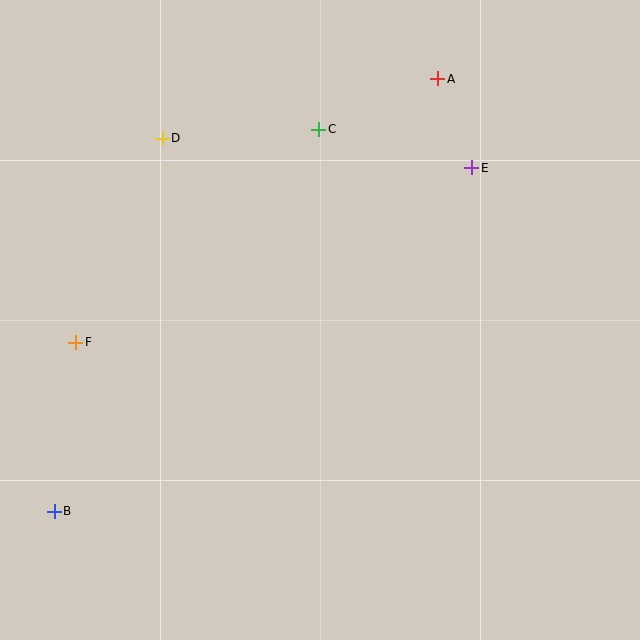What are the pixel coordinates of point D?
Point D is at (162, 138).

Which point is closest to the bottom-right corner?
Point E is closest to the bottom-right corner.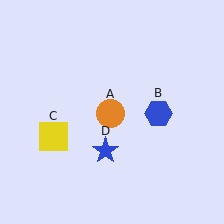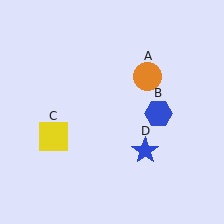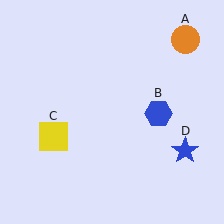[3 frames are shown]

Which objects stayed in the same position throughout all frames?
Blue hexagon (object B) and yellow square (object C) remained stationary.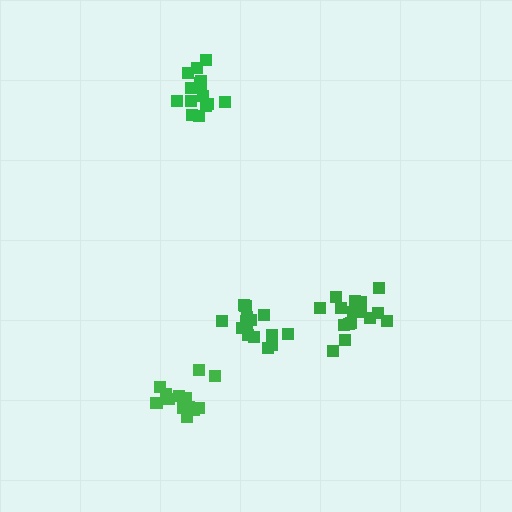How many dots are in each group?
Group 1: 18 dots, Group 2: 15 dots, Group 3: 16 dots, Group 4: 15 dots (64 total).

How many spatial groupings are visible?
There are 4 spatial groupings.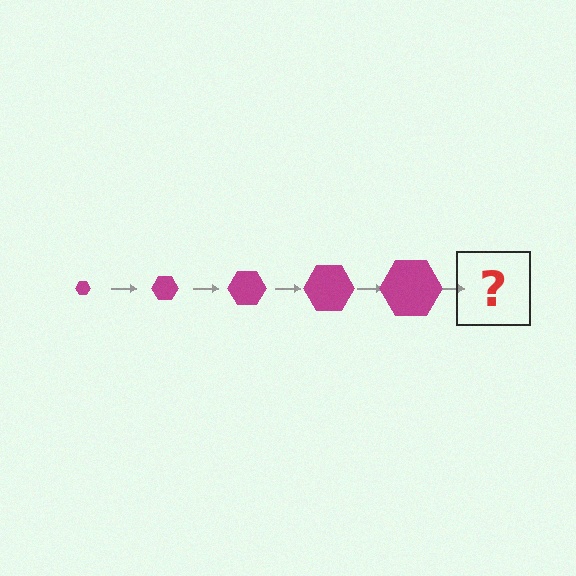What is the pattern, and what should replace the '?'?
The pattern is that the hexagon gets progressively larger each step. The '?' should be a magenta hexagon, larger than the previous one.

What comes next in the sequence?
The next element should be a magenta hexagon, larger than the previous one.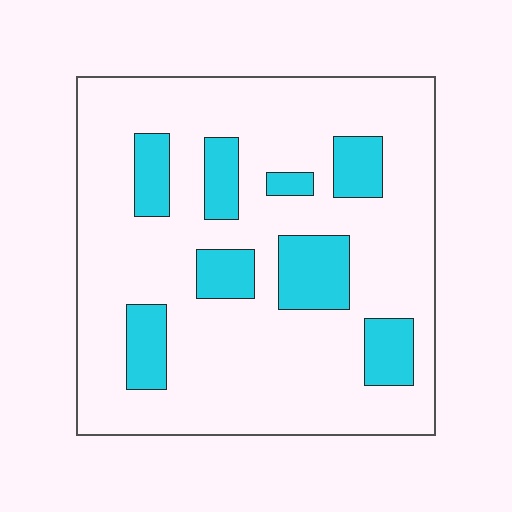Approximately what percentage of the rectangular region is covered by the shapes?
Approximately 20%.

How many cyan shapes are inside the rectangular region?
8.